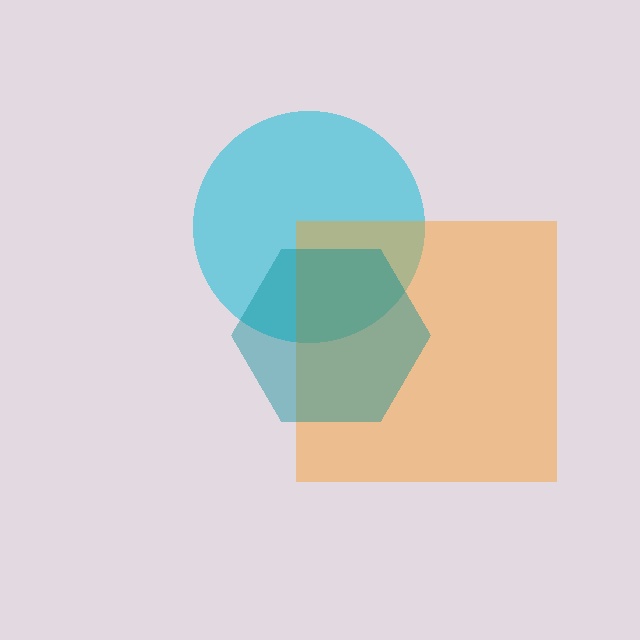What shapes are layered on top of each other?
The layered shapes are: a cyan circle, an orange square, a teal hexagon.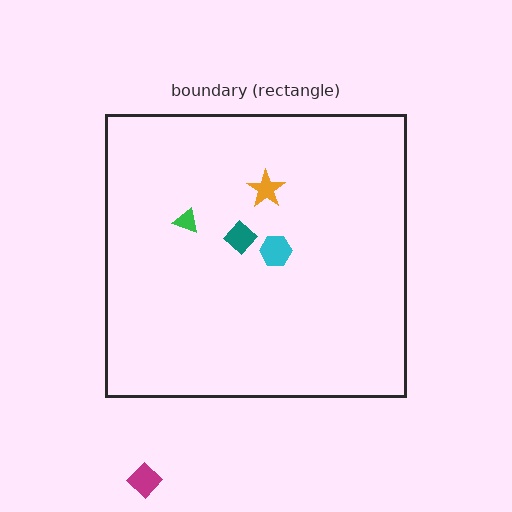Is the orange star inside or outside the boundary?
Inside.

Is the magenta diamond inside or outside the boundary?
Outside.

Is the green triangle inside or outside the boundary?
Inside.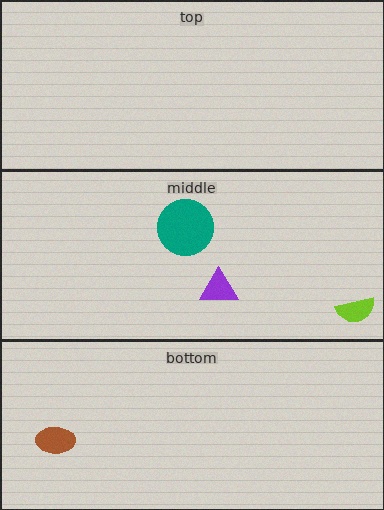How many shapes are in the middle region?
3.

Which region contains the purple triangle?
The middle region.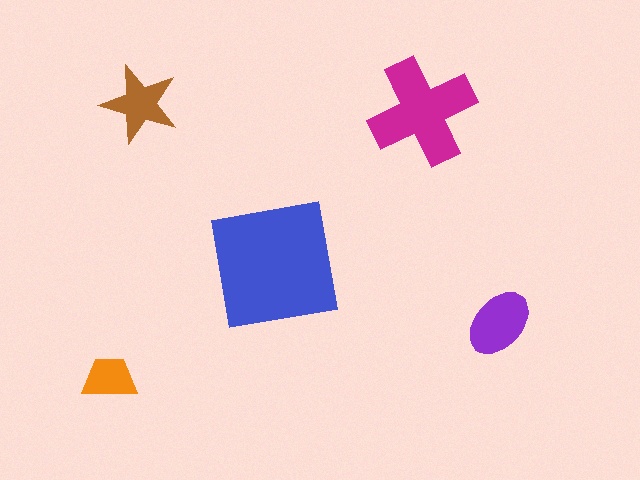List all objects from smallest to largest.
The orange trapezoid, the brown star, the purple ellipse, the magenta cross, the blue square.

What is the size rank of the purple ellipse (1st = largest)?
3rd.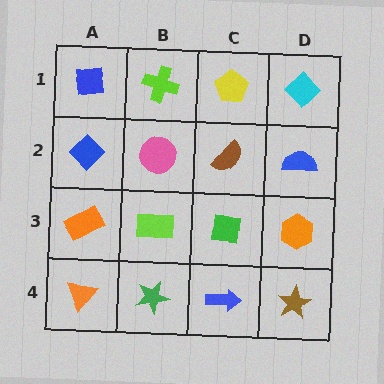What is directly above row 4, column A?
An orange rectangle.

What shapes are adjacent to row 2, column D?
A cyan diamond (row 1, column D), an orange hexagon (row 3, column D), a brown semicircle (row 2, column C).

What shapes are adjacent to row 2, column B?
A lime cross (row 1, column B), a lime rectangle (row 3, column B), a blue diamond (row 2, column A), a brown semicircle (row 2, column C).